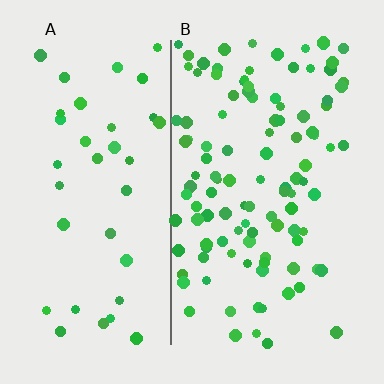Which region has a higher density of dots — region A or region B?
B (the right).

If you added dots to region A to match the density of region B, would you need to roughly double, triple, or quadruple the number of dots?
Approximately triple.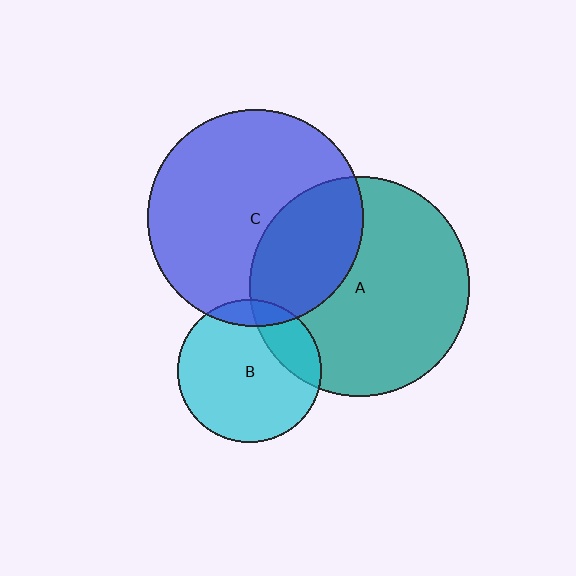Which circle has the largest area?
Circle A (teal).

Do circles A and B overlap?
Yes.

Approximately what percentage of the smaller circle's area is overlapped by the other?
Approximately 20%.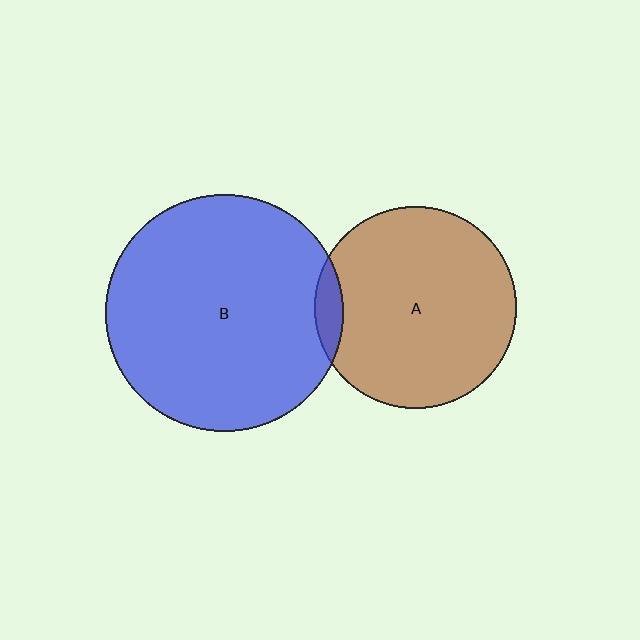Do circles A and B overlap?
Yes.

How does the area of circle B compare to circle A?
Approximately 1.4 times.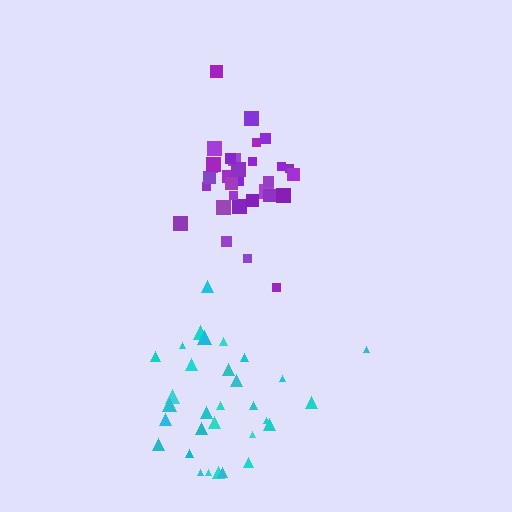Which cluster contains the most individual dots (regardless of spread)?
Purple (33).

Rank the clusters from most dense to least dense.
purple, cyan.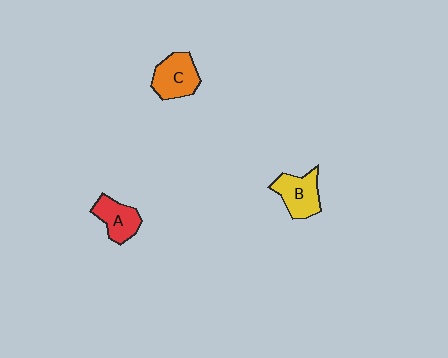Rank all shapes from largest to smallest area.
From largest to smallest: C (orange), B (yellow), A (red).